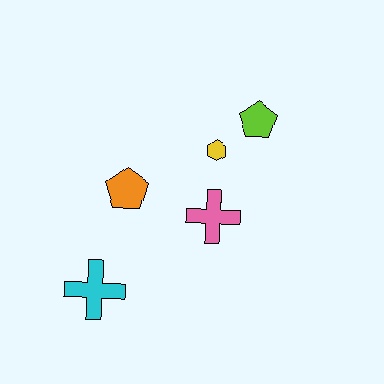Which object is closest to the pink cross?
The yellow hexagon is closest to the pink cross.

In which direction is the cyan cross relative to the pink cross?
The cyan cross is to the left of the pink cross.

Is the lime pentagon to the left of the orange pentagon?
No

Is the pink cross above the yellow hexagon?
No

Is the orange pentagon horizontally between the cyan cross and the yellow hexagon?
Yes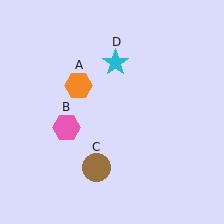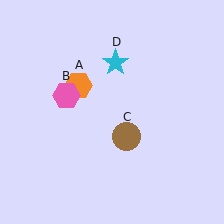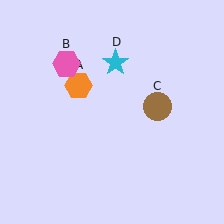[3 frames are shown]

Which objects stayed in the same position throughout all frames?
Orange hexagon (object A) and cyan star (object D) remained stationary.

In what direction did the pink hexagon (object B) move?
The pink hexagon (object B) moved up.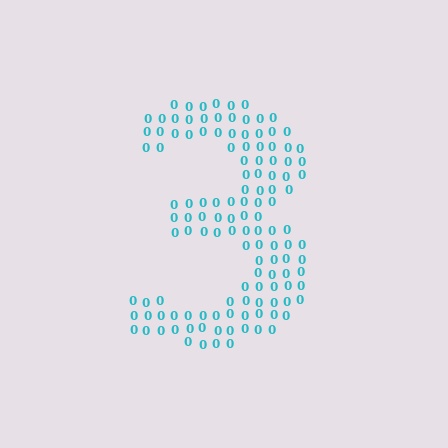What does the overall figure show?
The overall figure shows the digit 3.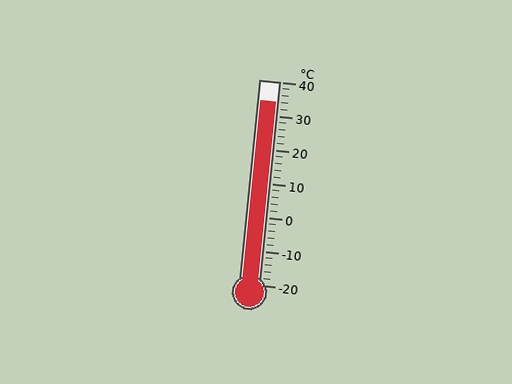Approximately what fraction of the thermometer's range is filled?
The thermometer is filled to approximately 90% of its range.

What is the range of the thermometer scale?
The thermometer scale ranges from -20°C to 40°C.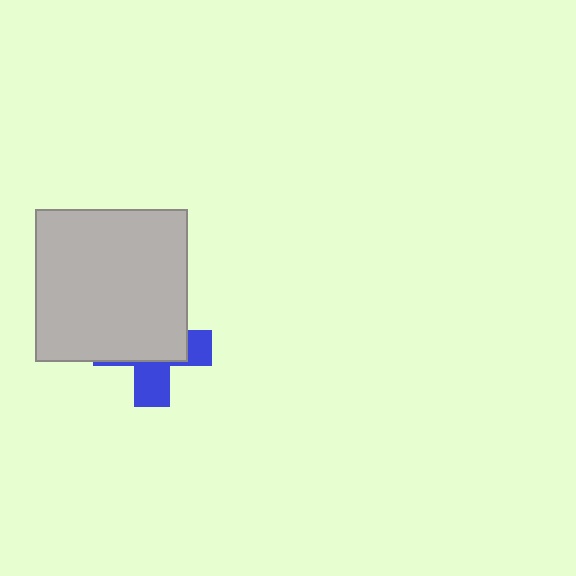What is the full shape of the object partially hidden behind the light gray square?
The partially hidden object is a blue cross.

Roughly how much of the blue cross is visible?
A small part of it is visible (roughly 38%).